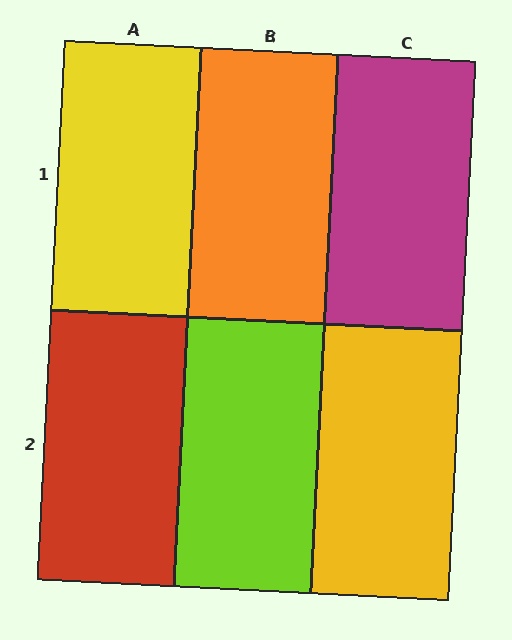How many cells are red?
1 cell is red.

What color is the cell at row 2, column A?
Red.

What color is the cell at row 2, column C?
Yellow.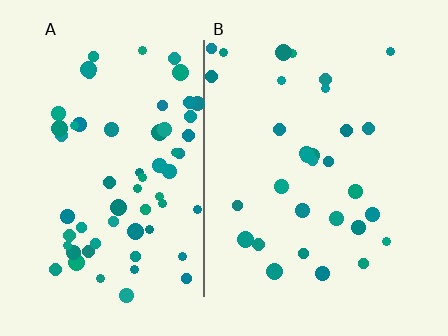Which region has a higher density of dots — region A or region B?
A (the left).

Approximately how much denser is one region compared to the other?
Approximately 2.0× — region A over region B.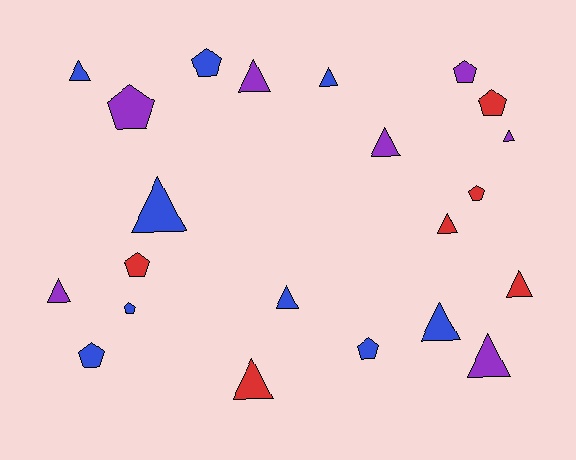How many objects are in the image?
There are 22 objects.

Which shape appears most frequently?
Triangle, with 13 objects.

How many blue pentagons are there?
There are 4 blue pentagons.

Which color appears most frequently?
Blue, with 9 objects.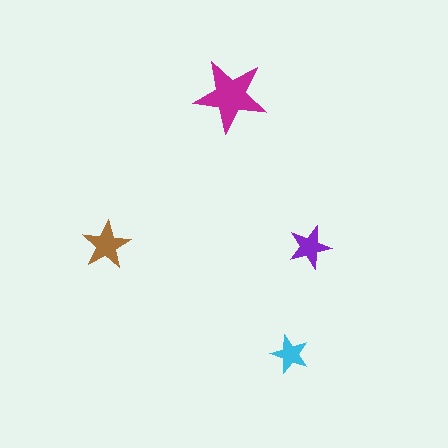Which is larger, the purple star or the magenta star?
The magenta one.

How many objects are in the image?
There are 4 objects in the image.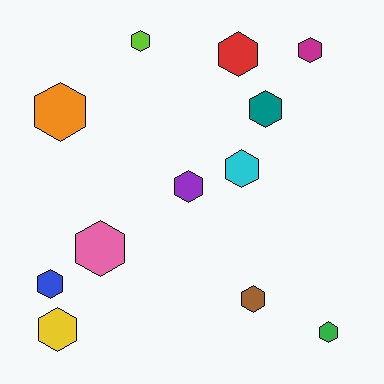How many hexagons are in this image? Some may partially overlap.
There are 12 hexagons.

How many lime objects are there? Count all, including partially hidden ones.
There is 1 lime object.